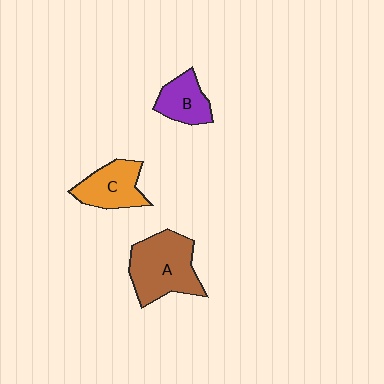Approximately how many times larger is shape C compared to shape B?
Approximately 1.2 times.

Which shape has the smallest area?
Shape B (purple).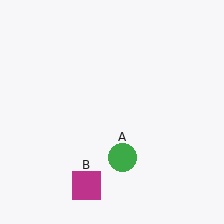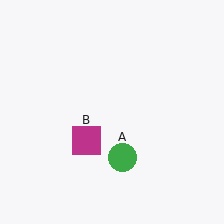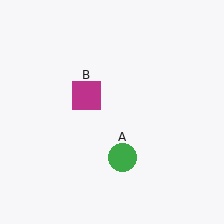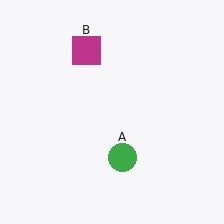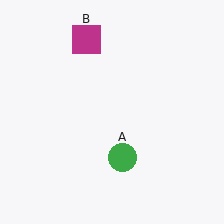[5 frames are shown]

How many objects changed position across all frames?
1 object changed position: magenta square (object B).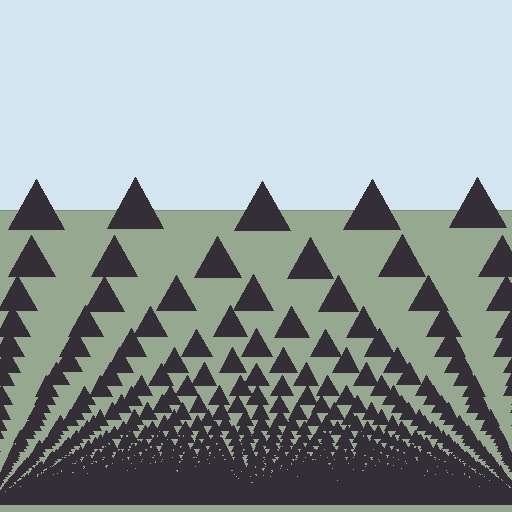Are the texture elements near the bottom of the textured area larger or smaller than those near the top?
Smaller. The gradient is inverted — elements near the bottom are smaller and denser.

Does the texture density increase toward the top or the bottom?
Density increases toward the bottom.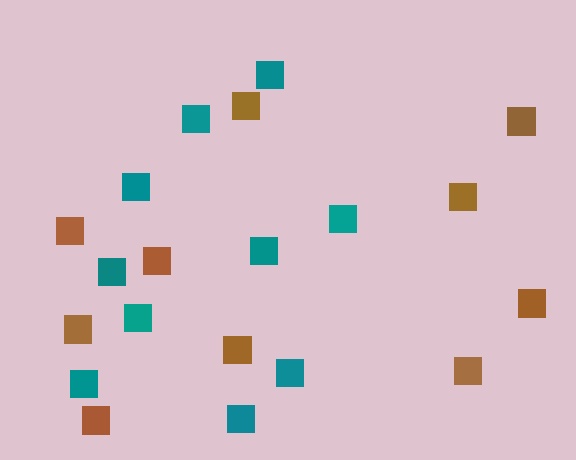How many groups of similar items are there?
There are 2 groups: one group of teal squares (10) and one group of brown squares (10).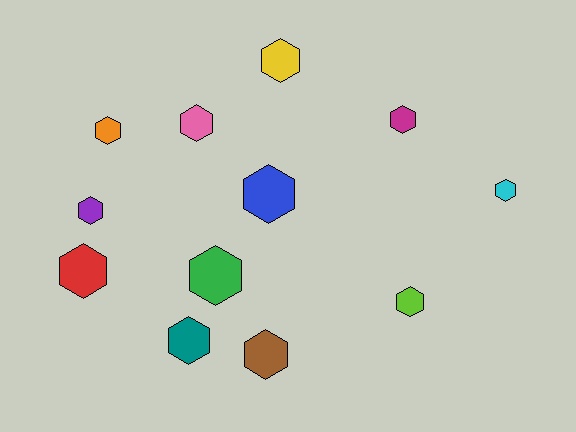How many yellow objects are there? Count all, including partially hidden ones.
There is 1 yellow object.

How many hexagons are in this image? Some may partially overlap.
There are 12 hexagons.